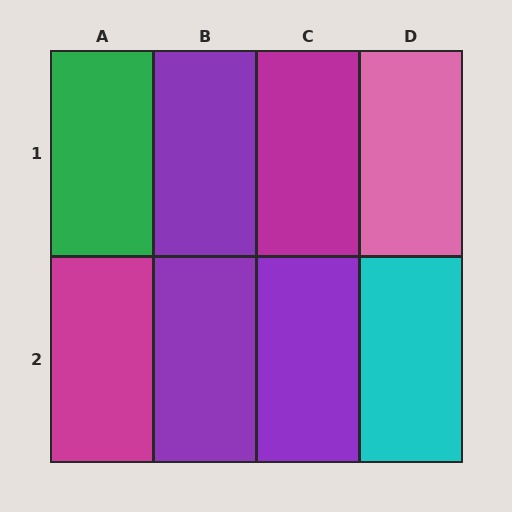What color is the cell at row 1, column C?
Magenta.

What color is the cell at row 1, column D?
Pink.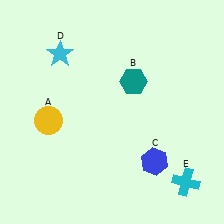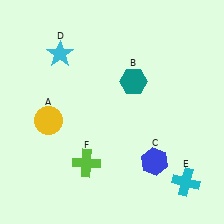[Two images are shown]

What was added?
A lime cross (F) was added in Image 2.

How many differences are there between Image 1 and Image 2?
There is 1 difference between the two images.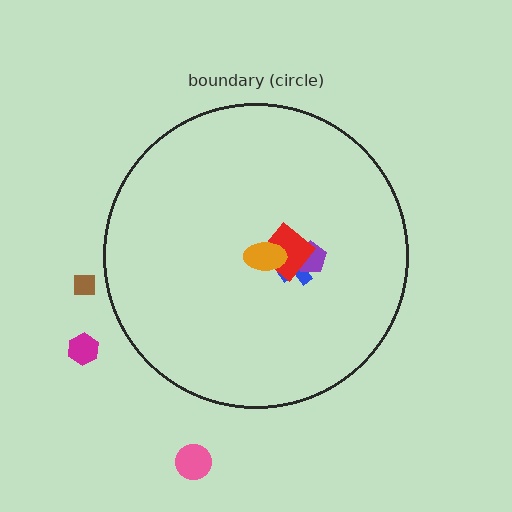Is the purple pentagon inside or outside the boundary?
Inside.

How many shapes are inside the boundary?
4 inside, 3 outside.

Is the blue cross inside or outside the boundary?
Inside.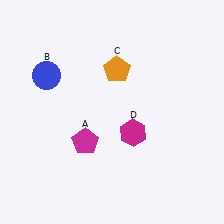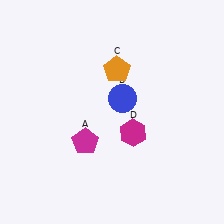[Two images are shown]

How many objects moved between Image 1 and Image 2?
1 object moved between the two images.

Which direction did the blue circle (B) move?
The blue circle (B) moved right.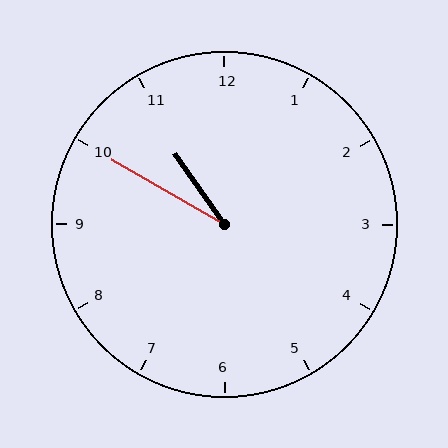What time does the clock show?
10:50.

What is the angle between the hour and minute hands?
Approximately 25 degrees.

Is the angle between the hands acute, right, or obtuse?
It is acute.